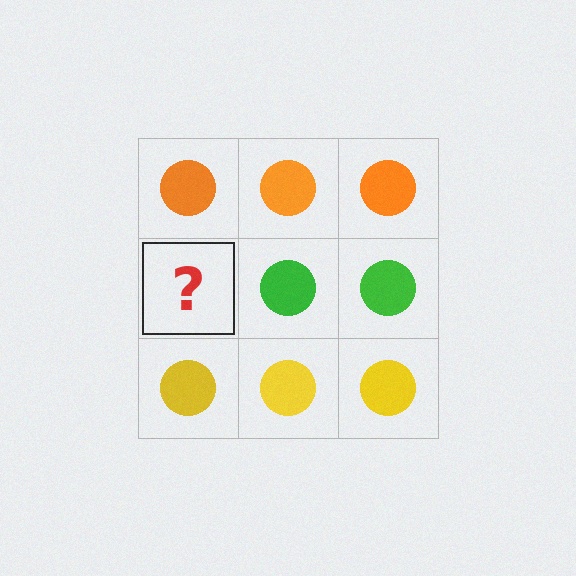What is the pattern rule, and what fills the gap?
The rule is that each row has a consistent color. The gap should be filled with a green circle.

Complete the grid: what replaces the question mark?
The question mark should be replaced with a green circle.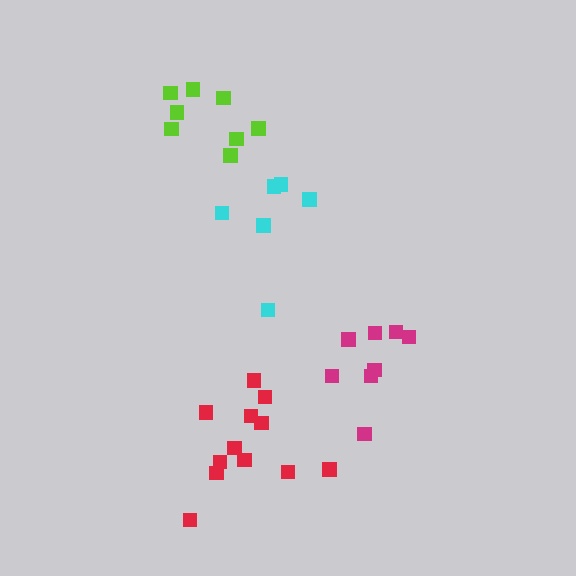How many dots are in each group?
Group 1: 8 dots, Group 2: 6 dots, Group 3: 12 dots, Group 4: 8 dots (34 total).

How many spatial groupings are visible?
There are 4 spatial groupings.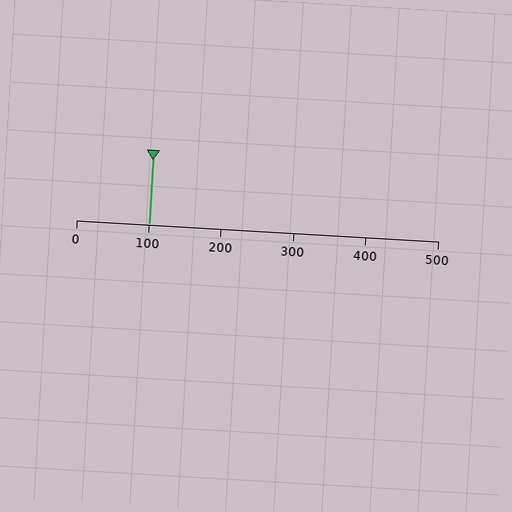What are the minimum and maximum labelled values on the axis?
The axis runs from 0 to 500.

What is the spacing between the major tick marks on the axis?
The major ticks are spaced 100 apart.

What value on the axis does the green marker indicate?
The marker indicates approximately 100.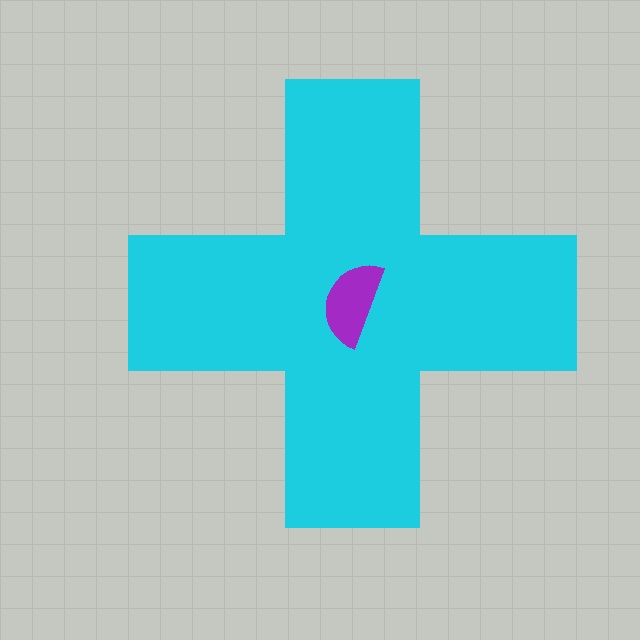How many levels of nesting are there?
2.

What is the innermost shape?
The purple semicircle.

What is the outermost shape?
The cyan cross.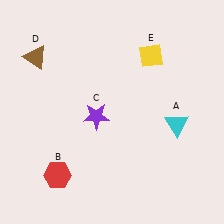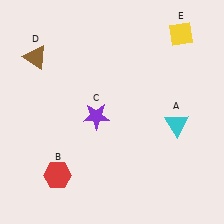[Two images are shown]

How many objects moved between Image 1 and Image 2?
1 object moved between the two images.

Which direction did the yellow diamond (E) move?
The yellow diamond (E) moved right.